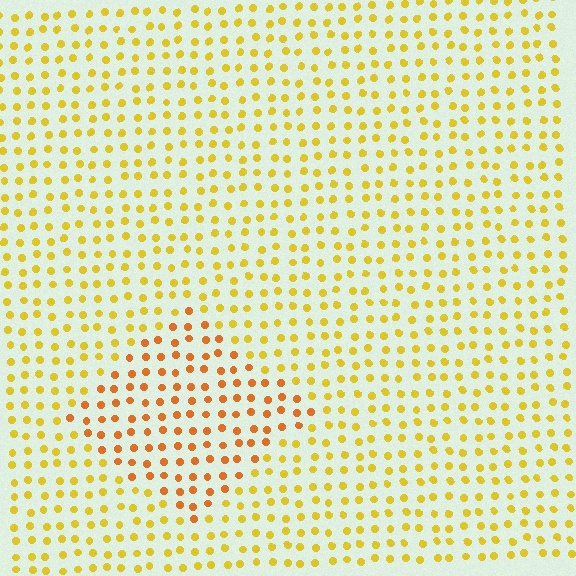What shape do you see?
I see a diamond.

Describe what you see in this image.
The image is filled with small yellow elements in a uniform arrangement. A diamond-shaped region is visible where the elements are tinted to a slightly different hue, forming a subtle color boundary.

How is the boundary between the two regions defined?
The boundary is defined purely by a slight shift in hue (about 28 degrees). Spacing, size, and orientation are identical on both sides.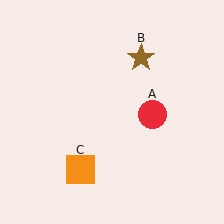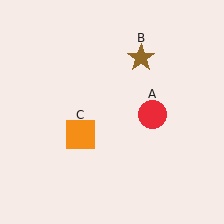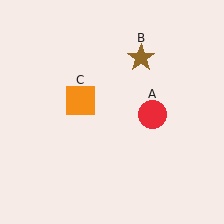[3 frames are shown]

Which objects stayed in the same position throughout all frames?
Red circle (object A) and brown star (object B) remained stationary.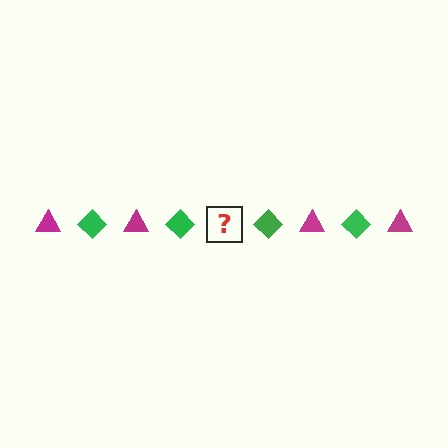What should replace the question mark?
The question mark should be replaced with a magenta triangle.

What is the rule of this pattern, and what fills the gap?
The rule is that the pattern alternates between magenta triangle and green diamond. The gap should be filled with a magenta triangle.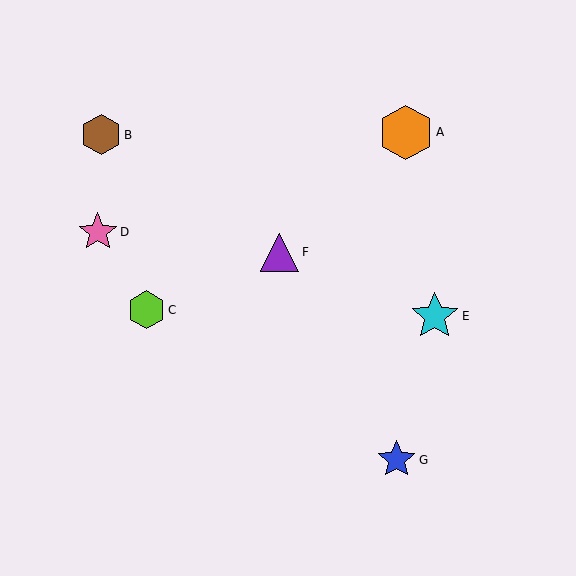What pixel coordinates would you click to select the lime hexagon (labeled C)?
Click at (147, 310) to select the lime hexagon C.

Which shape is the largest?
The orange hexagon (labeled A) is the largest.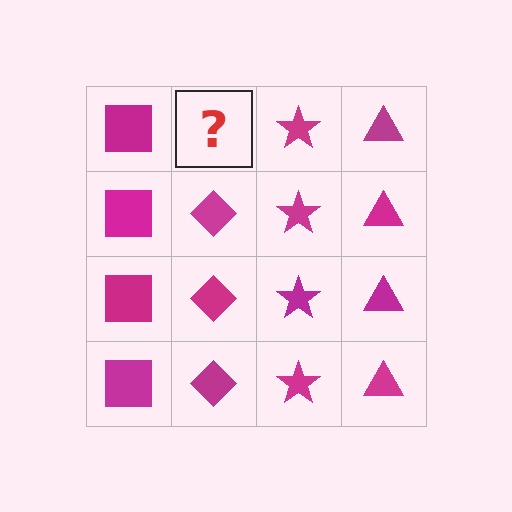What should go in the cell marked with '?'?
The missing cell should contain a magenta diamond.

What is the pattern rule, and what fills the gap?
The rule is that each column has a consistent shape. The gap should be filled with a magenta diamond.